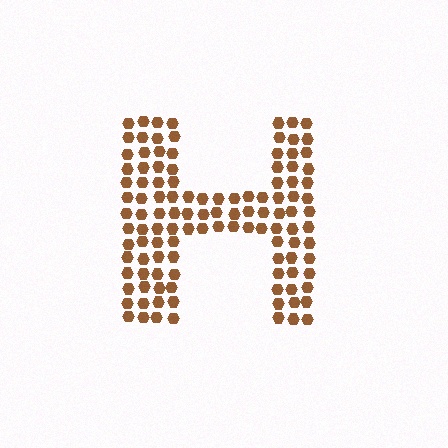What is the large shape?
The large shape is the letter H.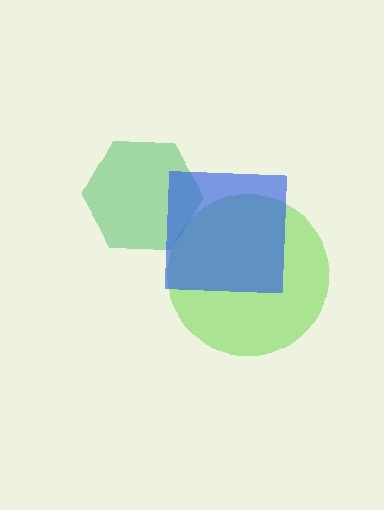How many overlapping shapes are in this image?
There are 3 overlapping shapes in the image.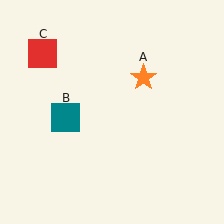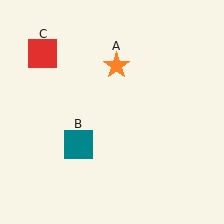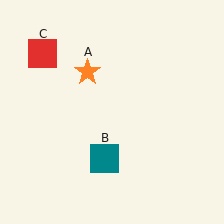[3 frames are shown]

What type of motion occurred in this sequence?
The orange star (object A), teal square (object B) rotated counterclockwise around the center of the scene.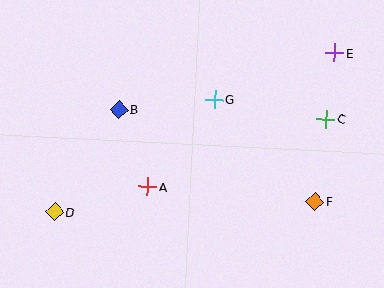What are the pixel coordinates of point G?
Point G is at (214, 99).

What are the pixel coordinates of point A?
Point A is at (148, 187).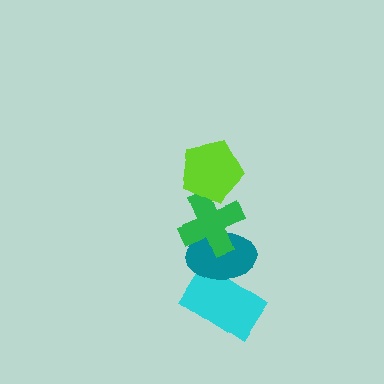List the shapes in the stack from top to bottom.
From top to bottom: the lime pentagon, the green cross, the teal ellipse, the cyan rectangle.